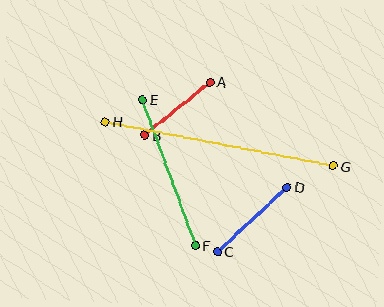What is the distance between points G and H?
The distance is approximately 233 pixels.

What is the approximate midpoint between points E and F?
The midpoint is at approximately (169, 173) pixels.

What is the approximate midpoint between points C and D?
The midpoint is at approximately (252, 219) pixels.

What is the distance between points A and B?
The distance is approximately 84 pixels.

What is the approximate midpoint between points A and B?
The midpoint is at approximately (177, 109) pixels.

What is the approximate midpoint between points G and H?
The midpoint is at approximately (219, 144) pixels.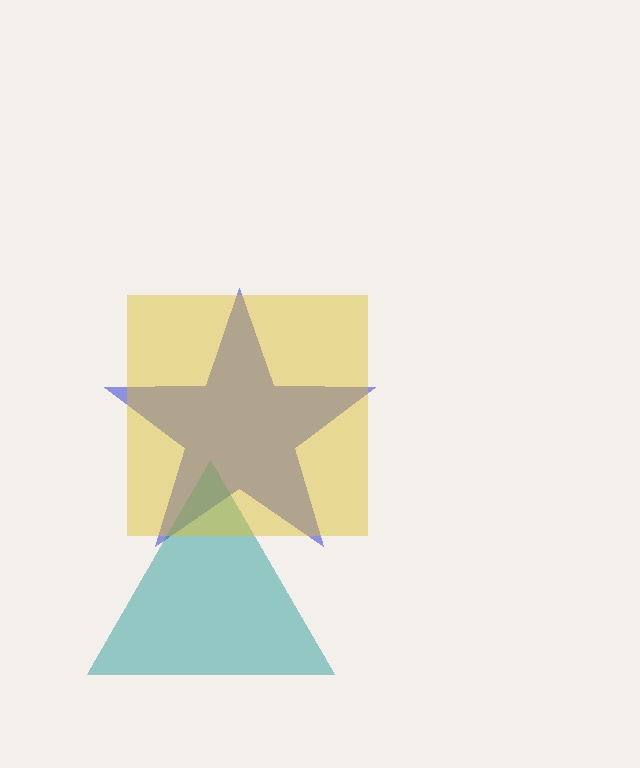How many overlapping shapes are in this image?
There are 3 overlapping shapes in the image.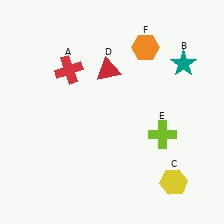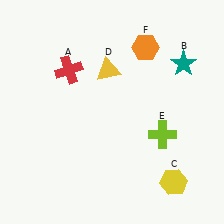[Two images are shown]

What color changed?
The triangle (D) changed from red in Image 1 to yellow in Image 2.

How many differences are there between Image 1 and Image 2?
There is 1 difference between the two images.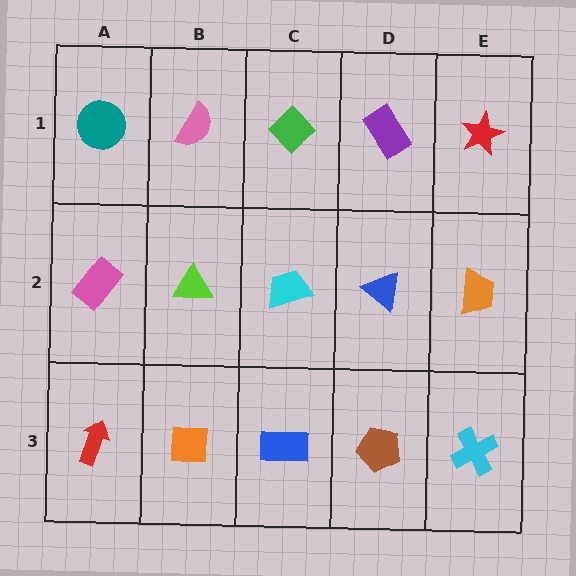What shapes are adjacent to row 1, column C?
A cyan trapezoid (row 2, column C), a pink semicircle (row 1, column B), a purple rectangle (row 1, column D).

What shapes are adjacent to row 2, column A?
A teal circle (row 1, column A), a red arrow (row 3, column A), a lime triangle (row 2, column B).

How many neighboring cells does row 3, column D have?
3.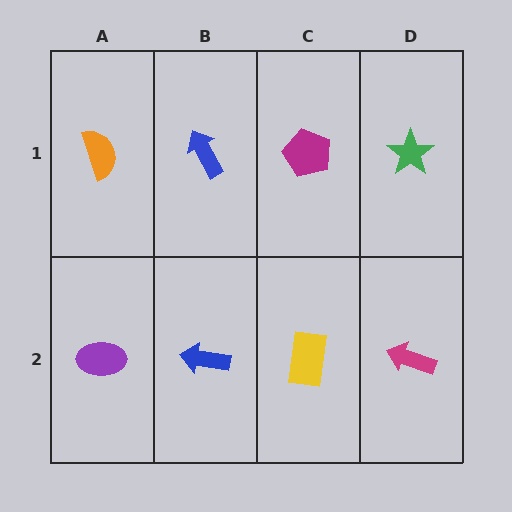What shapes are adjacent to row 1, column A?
A purple ellipse (row 2, column A), a blue arrow (row 1, column B).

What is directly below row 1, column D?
A magenta arrow.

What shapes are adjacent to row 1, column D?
A magenta arrow (row 2, column D), a magenta pentagon (row 1, column C).